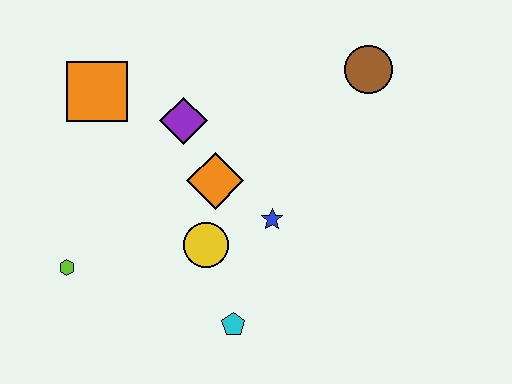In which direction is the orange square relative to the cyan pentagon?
The orange square is above the cyan pentagon.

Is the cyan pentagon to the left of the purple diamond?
No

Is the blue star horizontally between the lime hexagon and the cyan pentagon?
No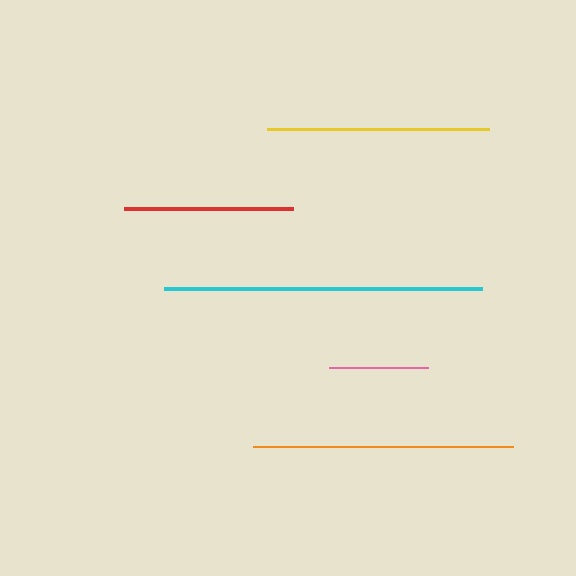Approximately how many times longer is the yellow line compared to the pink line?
The yellow line is approximately 2.3 times the length of the pink line.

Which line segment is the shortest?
The pink line is the shortest at approximately 99 pixels.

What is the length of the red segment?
The red segment is approximately 169 pixels long.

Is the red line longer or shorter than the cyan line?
The cyan line is longer than the red line.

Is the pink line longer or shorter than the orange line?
The orange line is longer than the pink line.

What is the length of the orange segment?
The orange segment is approximately 259 pixels long.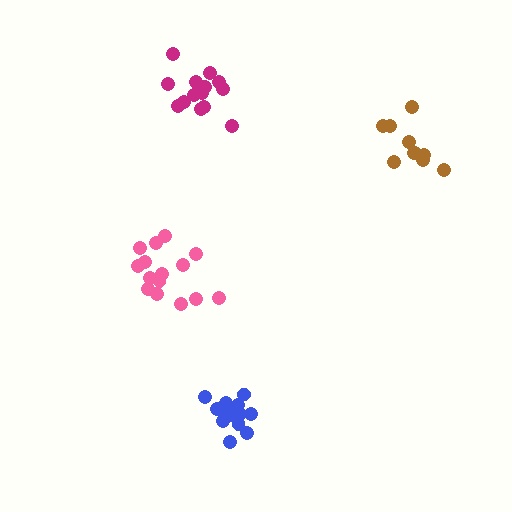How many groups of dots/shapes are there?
There are 4 groups.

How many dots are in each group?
Group 1: 15 dots, Group 2: 10 dots, Group 3: 15 dots, Group 4: 15 dots (55 total).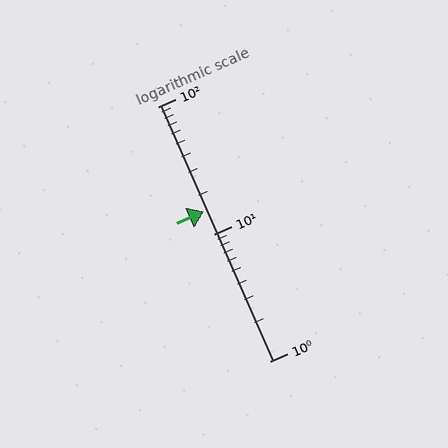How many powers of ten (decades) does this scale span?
The scale spans 2 decades, from 1 to 100.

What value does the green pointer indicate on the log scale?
The pointer indicates approximately 15.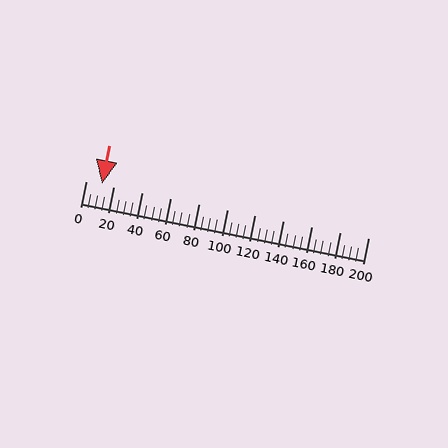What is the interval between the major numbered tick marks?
The major tick marks are spaced 20 units apart.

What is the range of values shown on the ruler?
The ruler shows values from 0 to 200.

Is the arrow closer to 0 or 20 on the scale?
The arrow is closer to 20.